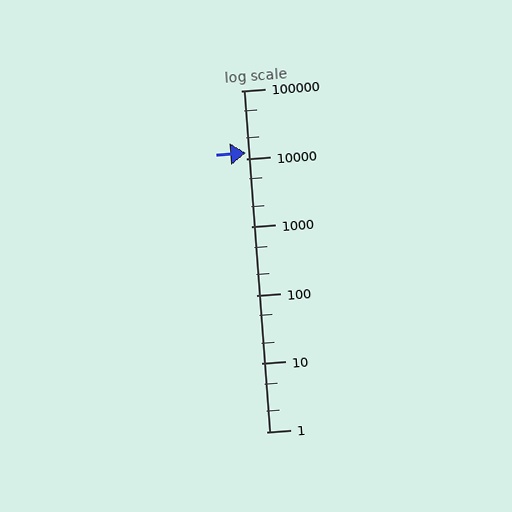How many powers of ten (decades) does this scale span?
The scale spans 5 decades, from 1 to 100000.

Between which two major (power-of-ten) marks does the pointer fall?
The pointer is between 10000 and 100000.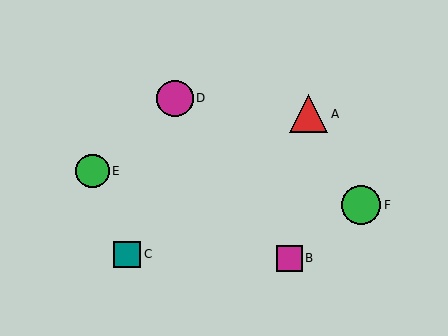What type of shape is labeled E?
Shape E is a green circle.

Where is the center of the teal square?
The center of the teal square is at (127, 254).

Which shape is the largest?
The green circle (labeled F) is the largest.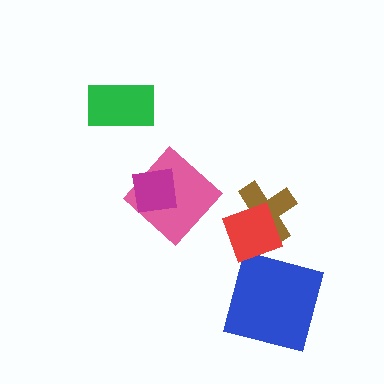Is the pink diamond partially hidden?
Yes, it is partially covered by another shape.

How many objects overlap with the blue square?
0 objects overlap with the blue square.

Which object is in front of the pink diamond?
The magenta square is in front of the pink diamond.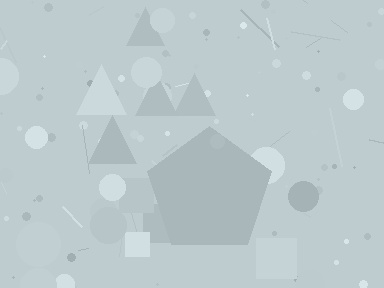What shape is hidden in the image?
A pentagon is hidden in the image.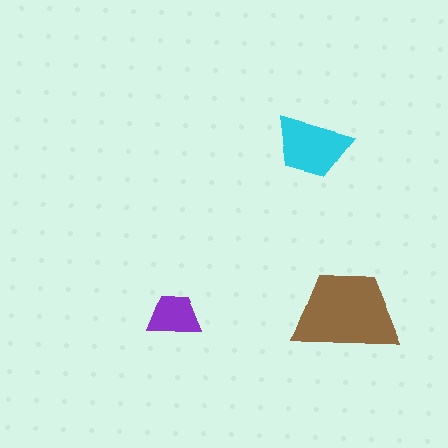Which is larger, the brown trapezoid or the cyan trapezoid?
The brown one.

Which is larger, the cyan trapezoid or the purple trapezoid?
The cyan one.